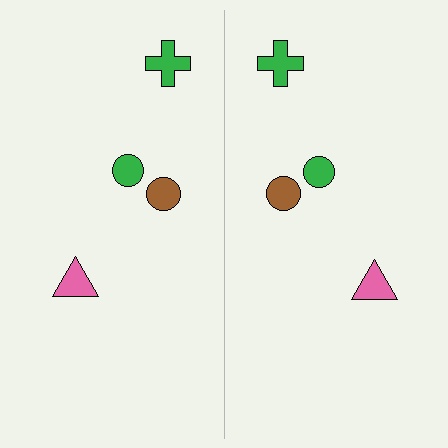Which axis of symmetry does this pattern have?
The pattern has a vertical axis of symmetry running through the center of the image.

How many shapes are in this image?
There are 8 shapes in this image.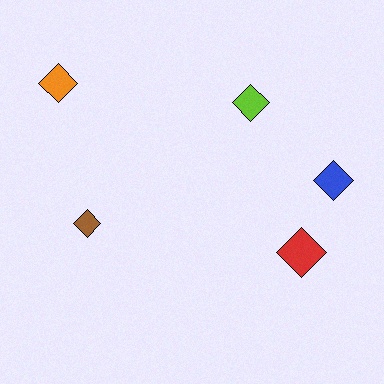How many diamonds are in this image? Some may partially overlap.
There are 5 diamonds.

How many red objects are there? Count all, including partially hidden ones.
There is 1 red object.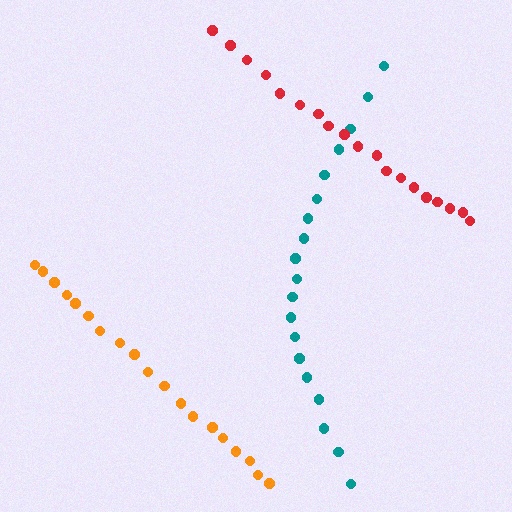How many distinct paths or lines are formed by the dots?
There are 3 distinct paths.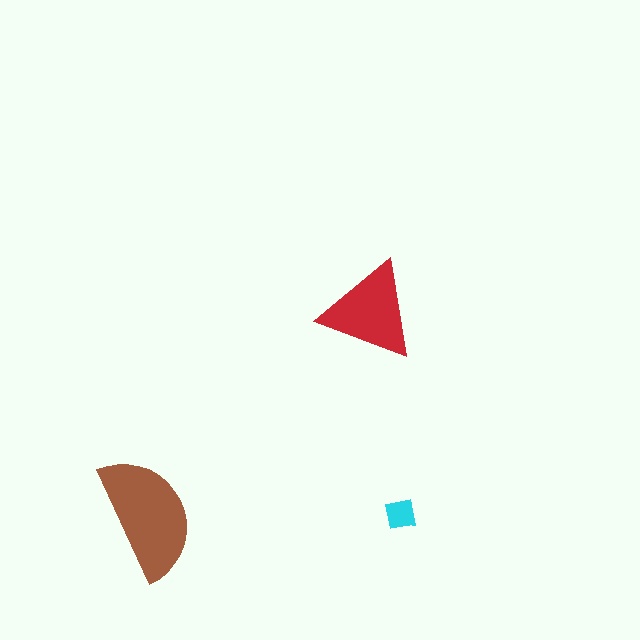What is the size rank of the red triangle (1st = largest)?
2nd.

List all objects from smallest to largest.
The cyan square, the red triangle, the brown semicircle.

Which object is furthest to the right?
The cyan square is rightmost.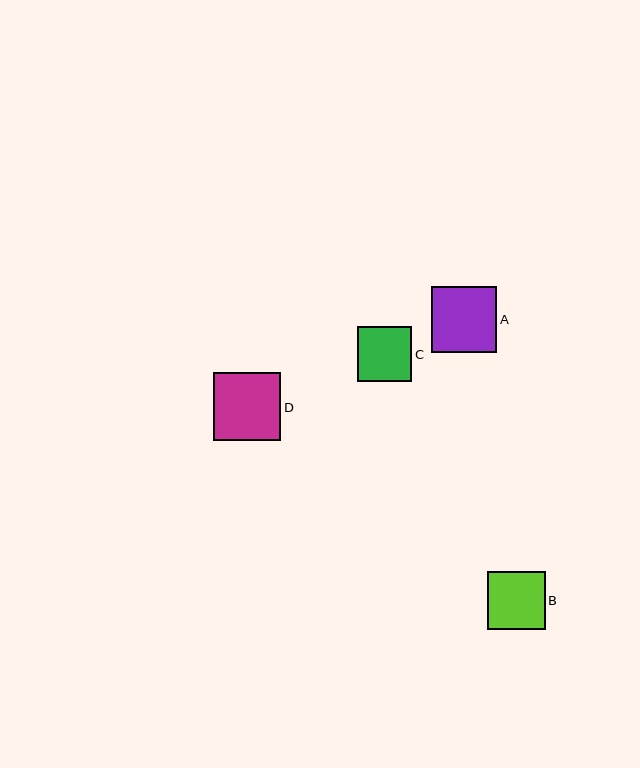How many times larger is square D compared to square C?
Square D is approximately 1.2 times the size of square C.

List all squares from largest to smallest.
From largest to smallest: D, A, B, C.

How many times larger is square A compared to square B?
Square A is approximately 1.1 times the size of square B.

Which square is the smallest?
Square C is the smallest with a size of approximately 54 pixels.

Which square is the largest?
Square D is the largest with a size of approximately 67 pixels.